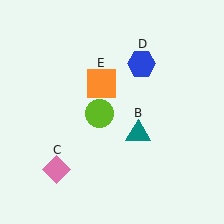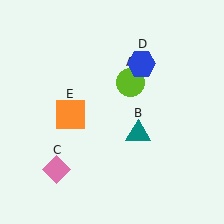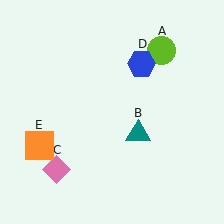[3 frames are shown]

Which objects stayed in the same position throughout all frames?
Teal triangle (object B) and pink diamond (object C) and blue hexagon (object D) remained stationary.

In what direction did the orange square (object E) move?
The orange square (object E) moved down and to the left.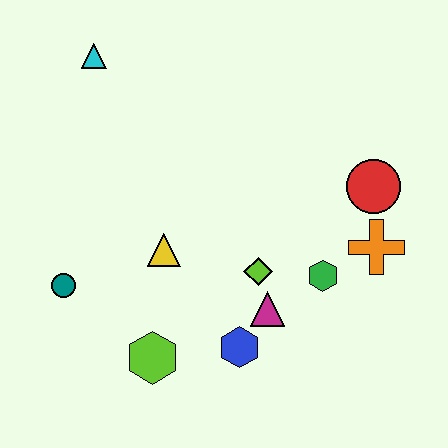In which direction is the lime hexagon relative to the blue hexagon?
The lime hexagon is to the left of the blue hexagon.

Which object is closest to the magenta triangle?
The lime diamond is closest to the magenta triangle.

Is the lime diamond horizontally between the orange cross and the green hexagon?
No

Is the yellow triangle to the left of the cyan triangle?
No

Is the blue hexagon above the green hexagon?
No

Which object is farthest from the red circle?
The teal circle is farthest from the red circle.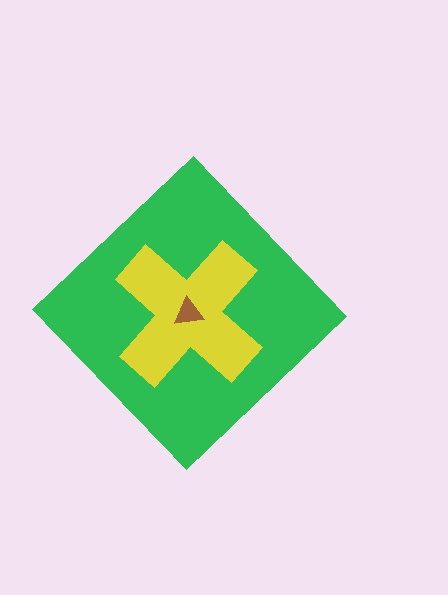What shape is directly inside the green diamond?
The yellow cross.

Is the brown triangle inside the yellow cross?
Yes.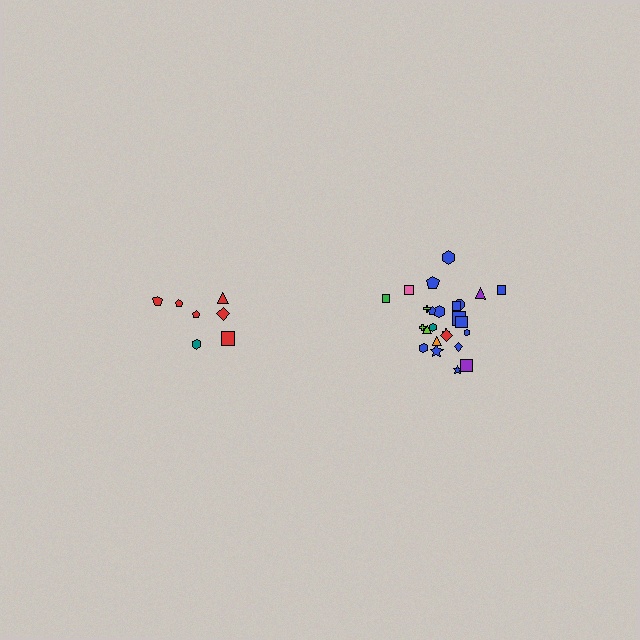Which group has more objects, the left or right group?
The right group.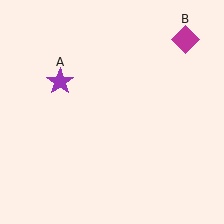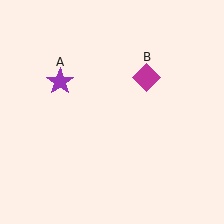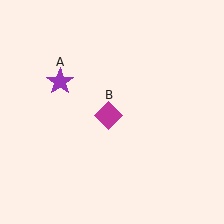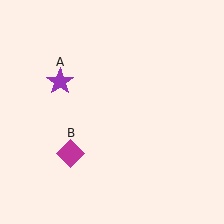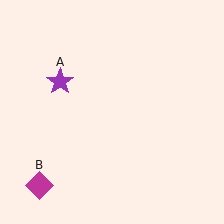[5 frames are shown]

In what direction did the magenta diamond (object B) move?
The magenta diamond (object B) moved down and to the left.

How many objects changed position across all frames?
1 object changed position: magenta diamond (object B).